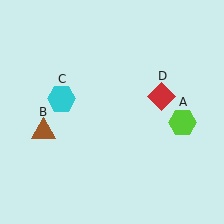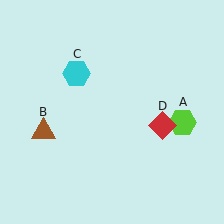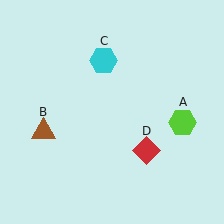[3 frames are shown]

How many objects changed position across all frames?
2 objects changed position: cyan hexagon (object C), red diamond (object D).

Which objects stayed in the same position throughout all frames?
Lime hexagon (object A) and brown triangle (object B) remained stationary.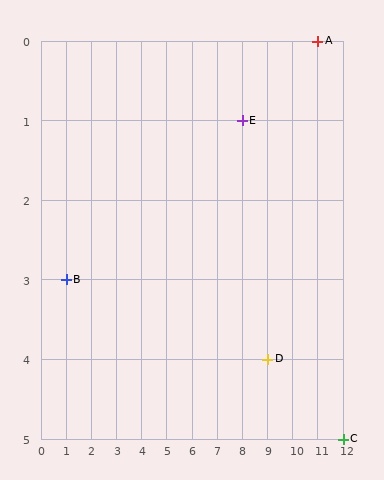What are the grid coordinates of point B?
Point B is at grid coordinates (1, 3).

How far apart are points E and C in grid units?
Points E and C are 4 columns and 4 rows apart (about 5.7 grid units diagonally).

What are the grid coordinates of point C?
Point C is at grid coordinates (12, 5).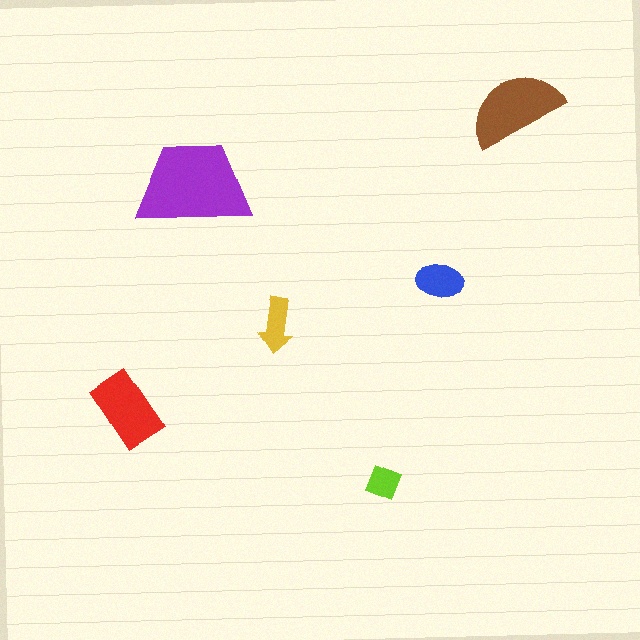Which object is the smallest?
The lime diamond.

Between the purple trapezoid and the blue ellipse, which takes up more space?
The purple trapezoid.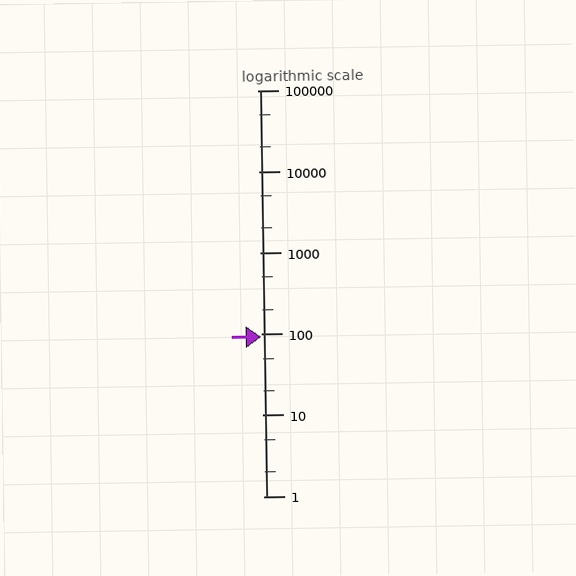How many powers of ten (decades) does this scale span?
The scale spans 5 decades, from 1 to 100000.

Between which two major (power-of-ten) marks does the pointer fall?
The pointer is between 10 and 100.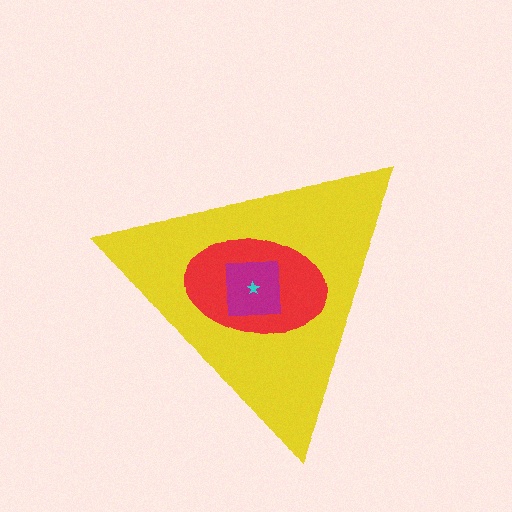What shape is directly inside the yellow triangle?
The red ellipse.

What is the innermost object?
The cyan star.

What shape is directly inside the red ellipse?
The magenta square.